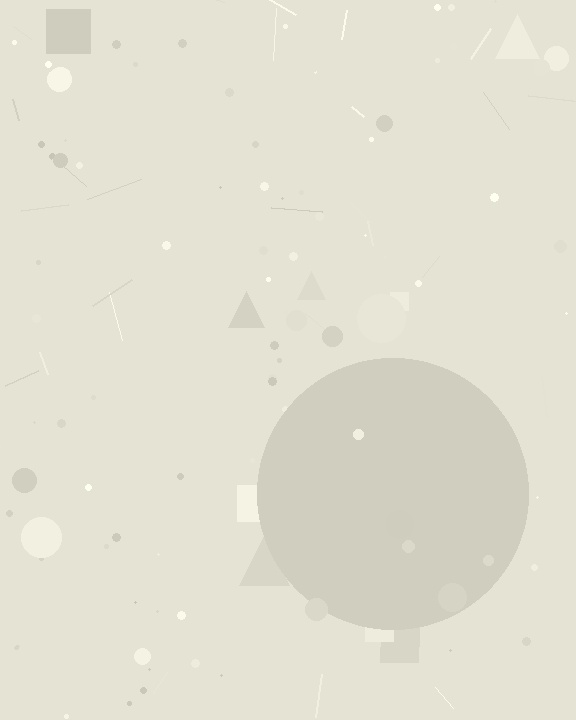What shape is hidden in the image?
A circle is hidden in the image.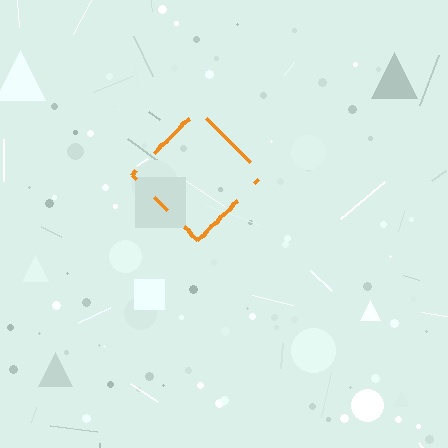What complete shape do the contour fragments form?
The contour fragments form a diamond.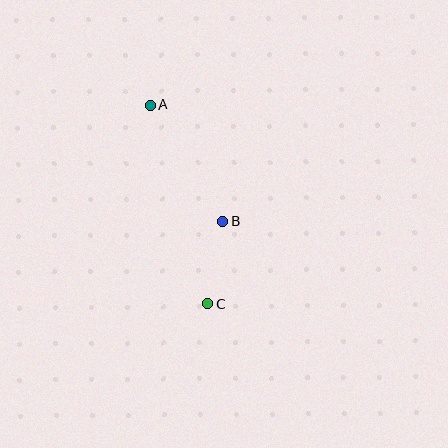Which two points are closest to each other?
Points B and C are closest to each other.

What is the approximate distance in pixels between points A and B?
The distance between A and B is approximately 137 pixels.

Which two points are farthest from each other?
Points A and C are farthest from each other.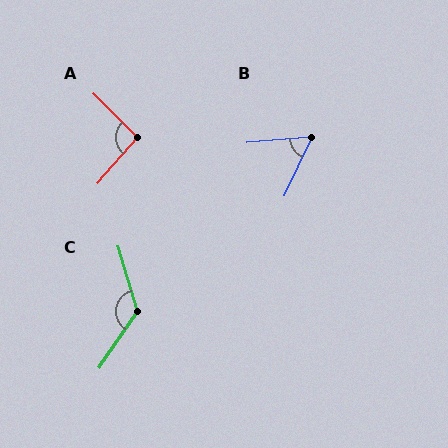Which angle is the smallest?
B, at approximately 60 degrees.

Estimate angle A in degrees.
Approximately 94 degrees.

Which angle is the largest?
C, at approximately 130 degrees.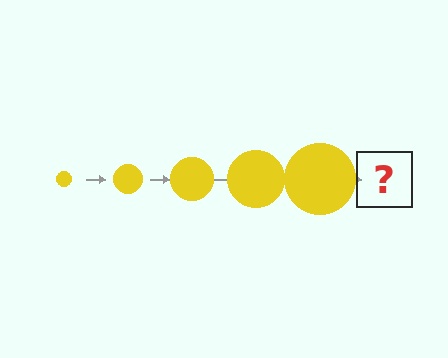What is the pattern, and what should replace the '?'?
The pattern is that the circle gets progressively larger each step. The '?' should be a yellow circle, larger than the previous one.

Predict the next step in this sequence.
The next step is a yellow circle, larger than the previous one.